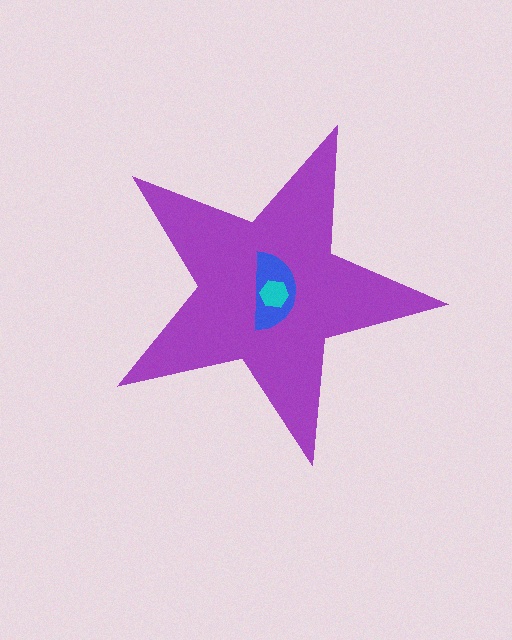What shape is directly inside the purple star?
The blue semicircle.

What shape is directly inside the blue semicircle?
The cyan hexagon.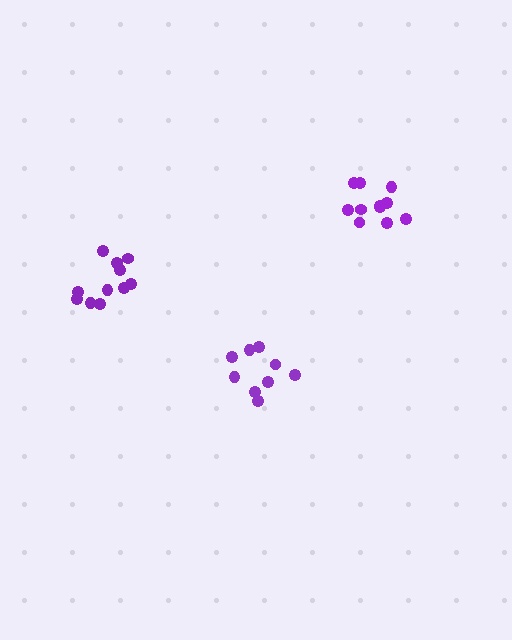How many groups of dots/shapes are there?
There are 3 groups.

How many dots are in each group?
Group 1: 11 dots, Group 2: 9 dots, Group 3: 11 dots (31 total).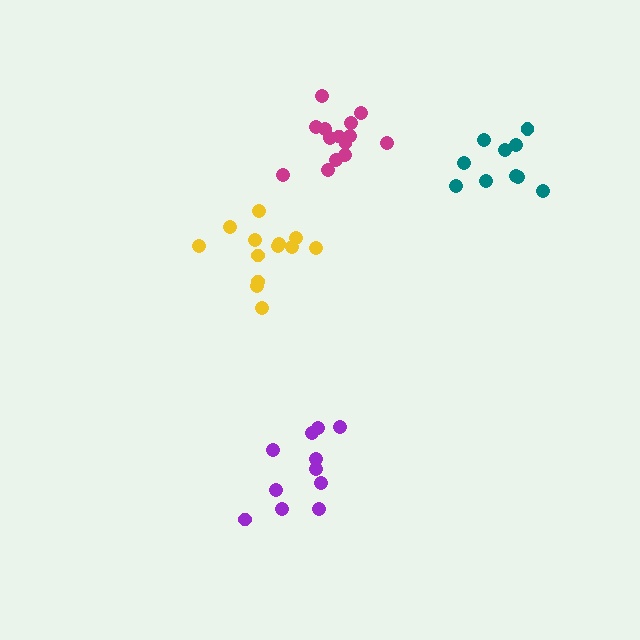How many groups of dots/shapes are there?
There are 4 groups.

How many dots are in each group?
Group 1: 14 dots, Group 2: 10 dots, Group 3: 13 dots, Group 4: 11 dots (48 total).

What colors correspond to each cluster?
The clusters are colored: magenta, teal, yellow, purple.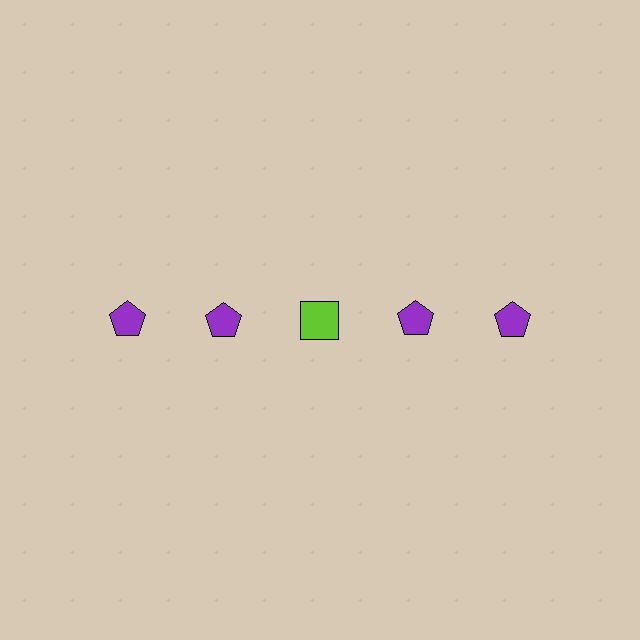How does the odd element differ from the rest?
It differs in both color (lime instead of purple) and shape (square instead of pentagon).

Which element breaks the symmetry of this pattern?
The lime square in the top row, center column breaks the symmetry. All other shapes are purple pentagons.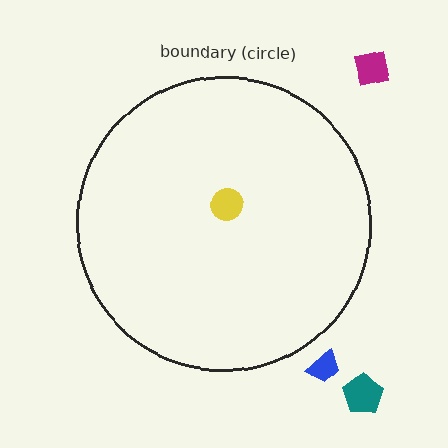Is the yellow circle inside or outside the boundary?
Inside.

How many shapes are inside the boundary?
1 inside, 3 outside.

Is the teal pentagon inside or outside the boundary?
Outside.